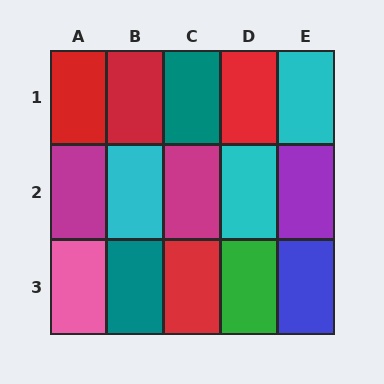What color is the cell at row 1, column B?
Red.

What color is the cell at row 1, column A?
Red.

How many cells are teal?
2 cells are teal.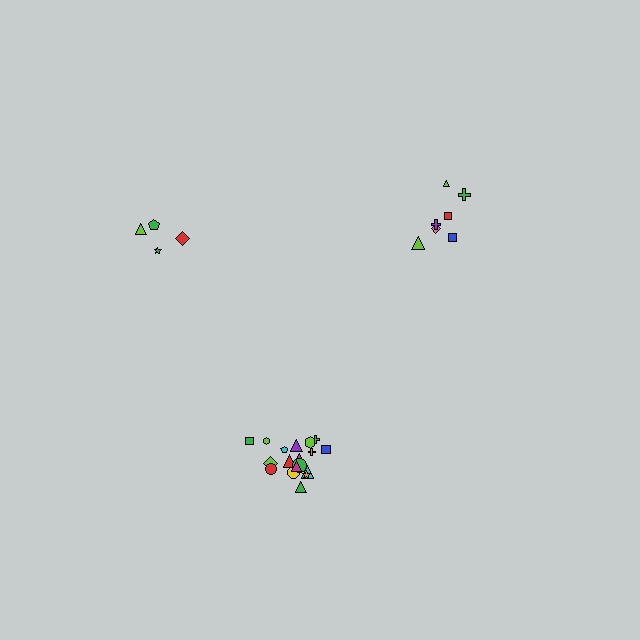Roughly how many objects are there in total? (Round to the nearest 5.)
Roughly 30 objects in total.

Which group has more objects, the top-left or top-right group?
The top-right group.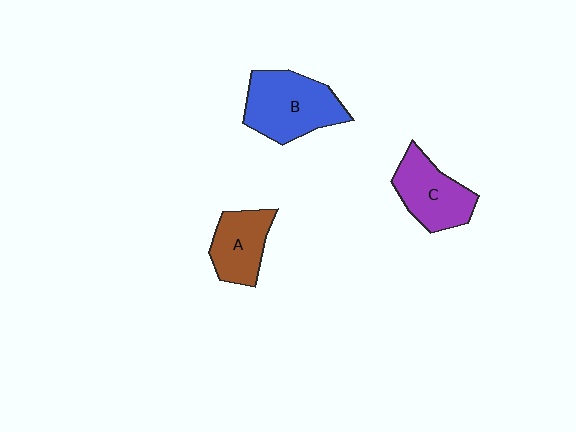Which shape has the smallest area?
Shape A (brown).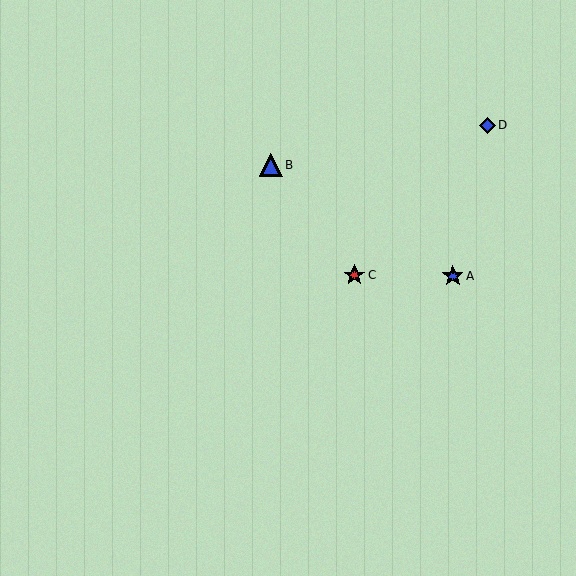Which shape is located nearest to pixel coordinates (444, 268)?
The blue star (labeled A) at (453, 276) is nearest to that location.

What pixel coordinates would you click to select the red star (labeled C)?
Click at (354, 275) to select the red star C.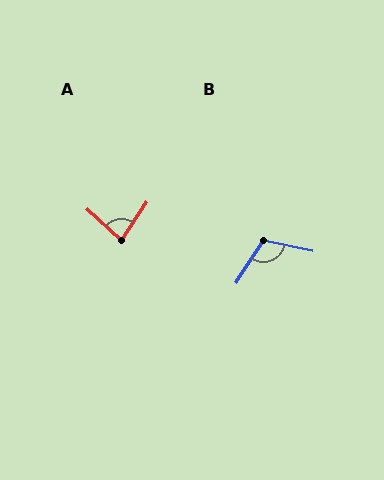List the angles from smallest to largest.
A (80°), B (111°).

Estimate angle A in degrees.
Approximately 80 degrees.